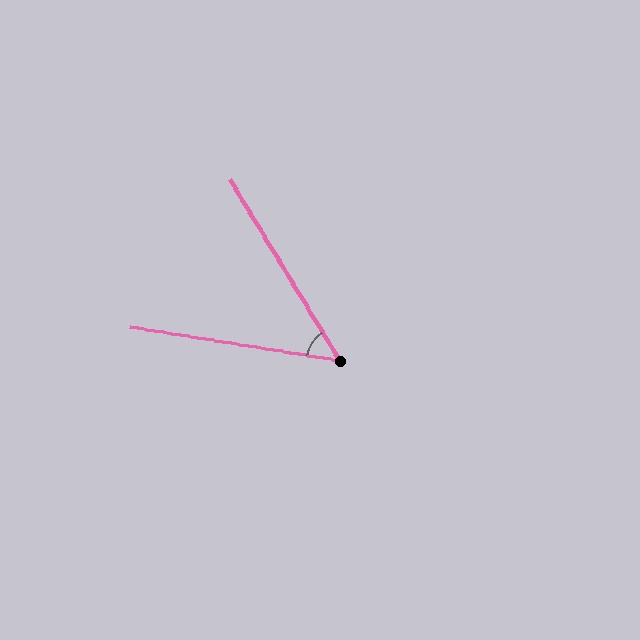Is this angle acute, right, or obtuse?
It is acute.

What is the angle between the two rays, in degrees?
Approximately 50 degrees.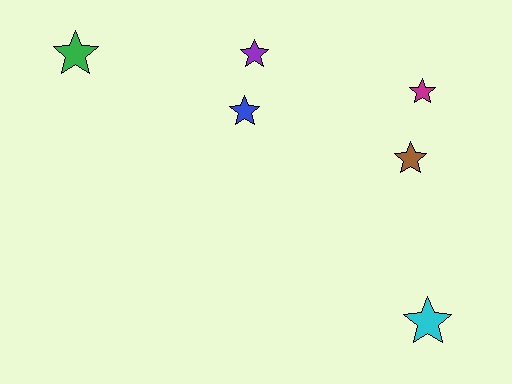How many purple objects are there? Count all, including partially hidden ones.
There is 1 purple object.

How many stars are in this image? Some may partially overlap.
There are 6 stars.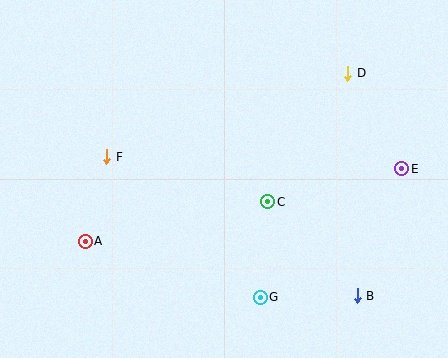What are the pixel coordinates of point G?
Point G is at (260, 297).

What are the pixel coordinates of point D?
Point D is at (348, 73).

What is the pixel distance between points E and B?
The distance between E and B is 135 pixels.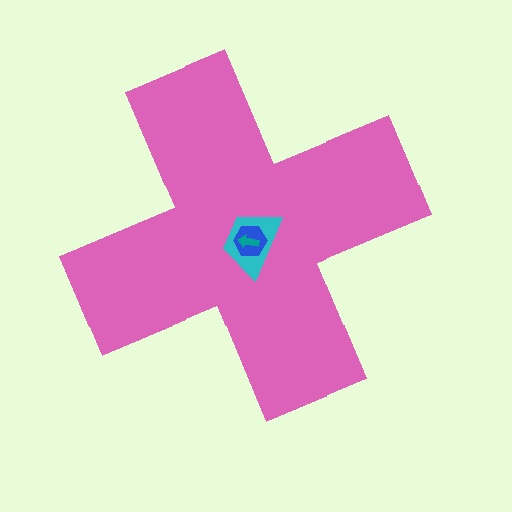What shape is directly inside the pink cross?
The cyan trapezoid.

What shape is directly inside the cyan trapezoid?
The blue hexagon.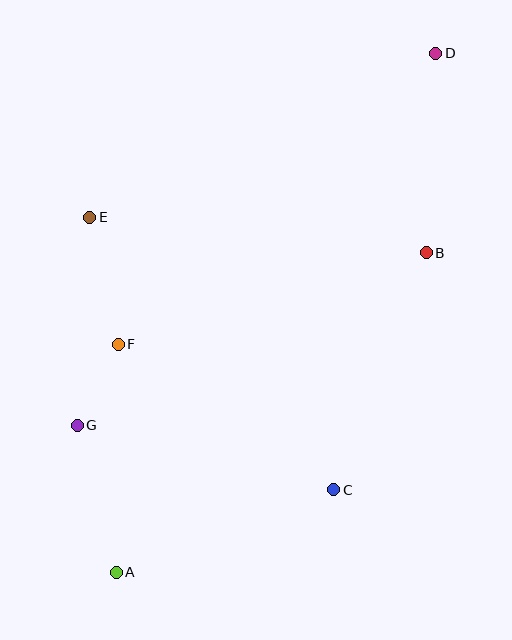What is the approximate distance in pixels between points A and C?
The distance between A and C is approximately 232 pixels.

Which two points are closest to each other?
Points F and G are closest to each other.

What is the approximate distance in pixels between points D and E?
The distance between D and E is approximately 383 pixels.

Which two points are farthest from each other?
Points A and D are farthest from each other.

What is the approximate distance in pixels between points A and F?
The distance between A and F is approximately 228 pixels.